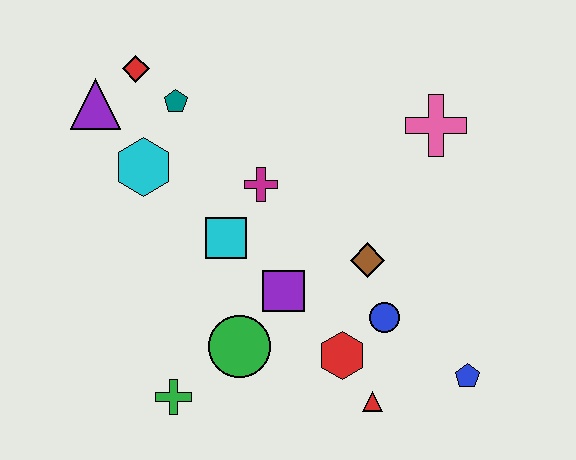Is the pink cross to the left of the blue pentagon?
Yes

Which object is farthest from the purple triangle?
The blue pentagon is farthest from the purple triangle.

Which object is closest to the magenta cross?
The cyan square is closest to the magenta cross.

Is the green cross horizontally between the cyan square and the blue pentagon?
No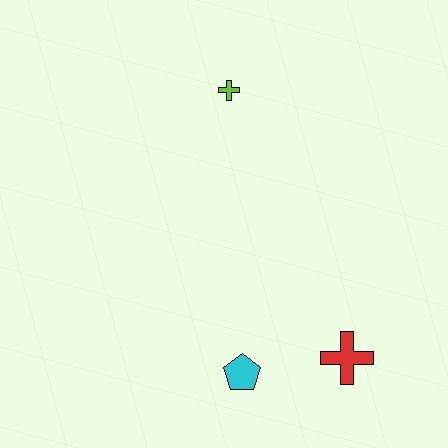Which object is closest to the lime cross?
The cyan pentagon is closest to the lime cross.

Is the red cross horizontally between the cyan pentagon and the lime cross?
No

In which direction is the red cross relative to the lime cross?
The red cross is below the lime cross.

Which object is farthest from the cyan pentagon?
The lime cross is farthest from the cyan pentagon.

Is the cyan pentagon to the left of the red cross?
Yes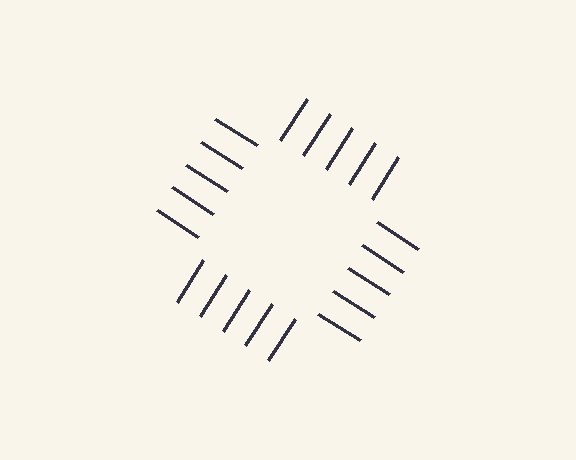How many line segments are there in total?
20 — 5 along each of the 4 edges.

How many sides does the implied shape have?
4 sides — the line-ends trace a square.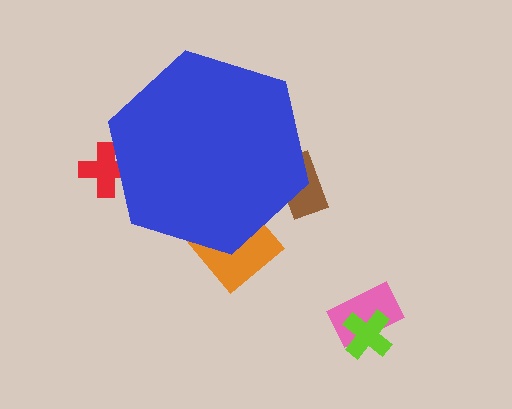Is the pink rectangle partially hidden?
No, the pink rectangle is fully visible.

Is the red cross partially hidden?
Yes, the red cross is partially hidden behind the blue hexagon.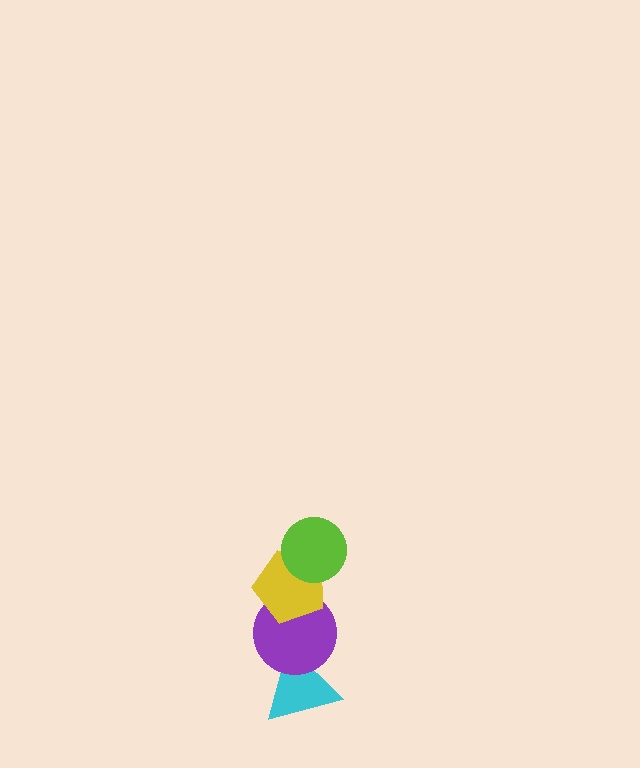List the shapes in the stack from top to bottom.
From top to bottom: the lime circle, the yellow pentagon, the purple circle, the cyan triangle.